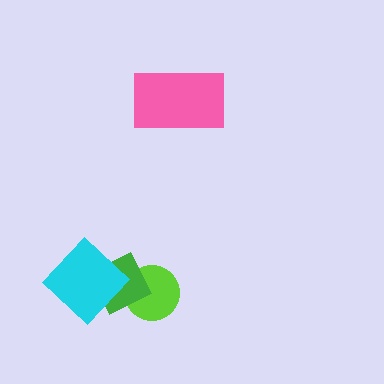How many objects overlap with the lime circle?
1 object overlaps with the lime circle.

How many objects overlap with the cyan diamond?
1 object overlaps with the cyan diamond.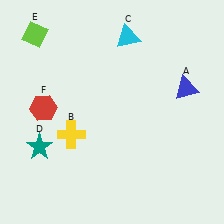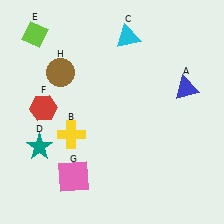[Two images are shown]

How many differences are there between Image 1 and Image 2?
There are 2 differences between the two images.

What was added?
A pink square (G), a brown circle (H) were added in Image 2.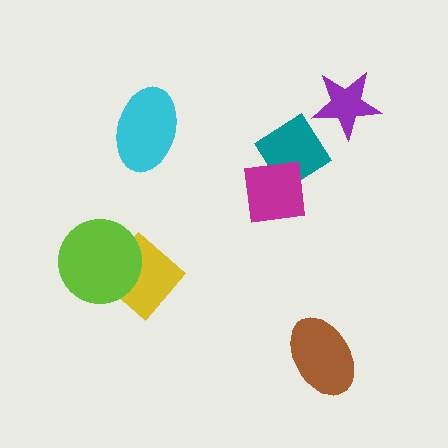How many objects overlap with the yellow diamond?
1 object overlaps with the yellow diamond.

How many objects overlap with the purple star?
0 objects overlap with the purple star.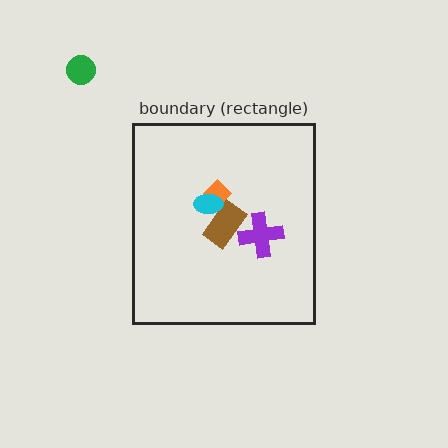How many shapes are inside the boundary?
4 inside, 1 outside.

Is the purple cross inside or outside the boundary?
Inside.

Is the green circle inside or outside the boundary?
Outside.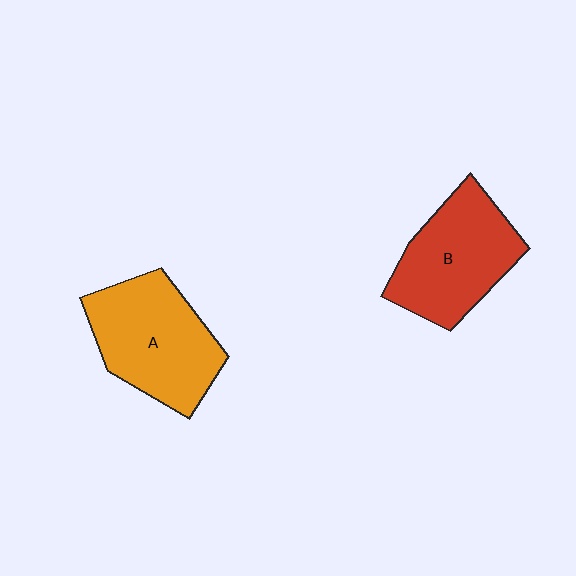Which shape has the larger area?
Shape A (orange).